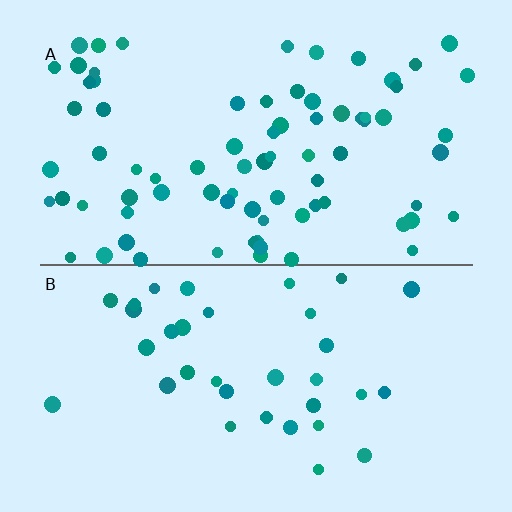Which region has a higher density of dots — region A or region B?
A (the top).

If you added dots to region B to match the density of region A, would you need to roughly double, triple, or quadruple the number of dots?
Approximately double.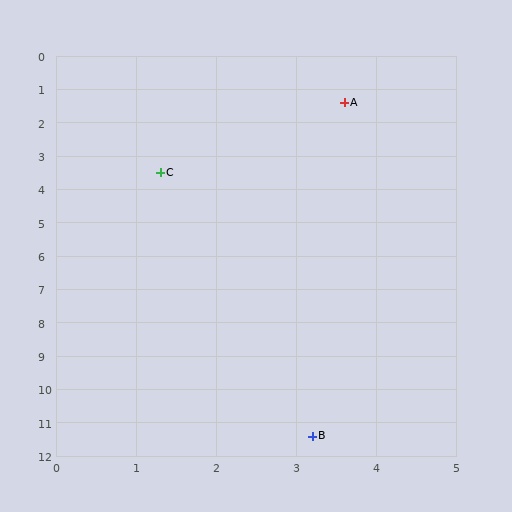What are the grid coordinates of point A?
Point A is at approximately (3.6, 1.4).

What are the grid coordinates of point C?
Point C is at approximately (1.3, 3.5).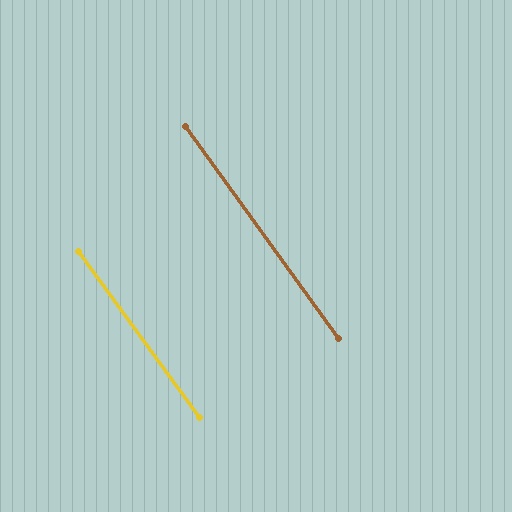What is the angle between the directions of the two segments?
Approximately 0 degrees.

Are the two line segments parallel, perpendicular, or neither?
Parallel — their directions differ by only 0.2°.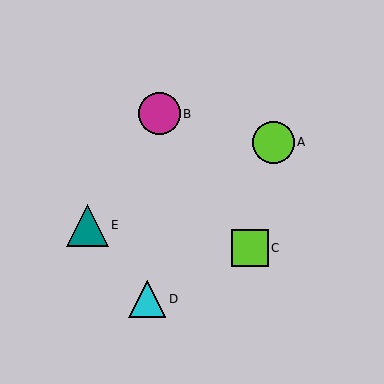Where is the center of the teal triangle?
The center of the teal triangle is at (87, 225).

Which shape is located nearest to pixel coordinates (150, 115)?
The magenta circle (labeled B) at (160, 114) is nearest to that location.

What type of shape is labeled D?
Shape D is a cyan triangle.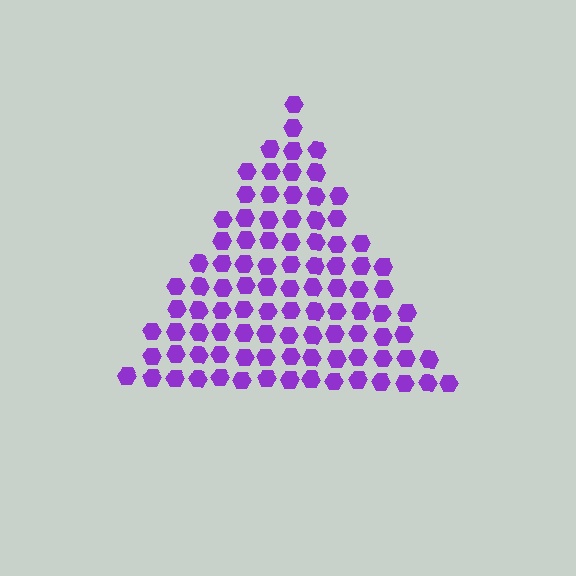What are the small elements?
The small elements are hexagons.